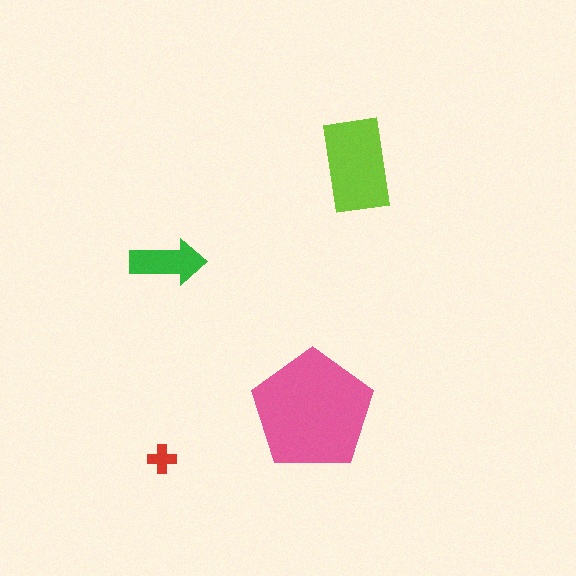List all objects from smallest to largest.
The red cross, the green arrow, the lime rectangle, the pink pentagon.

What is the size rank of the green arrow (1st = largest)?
3rd.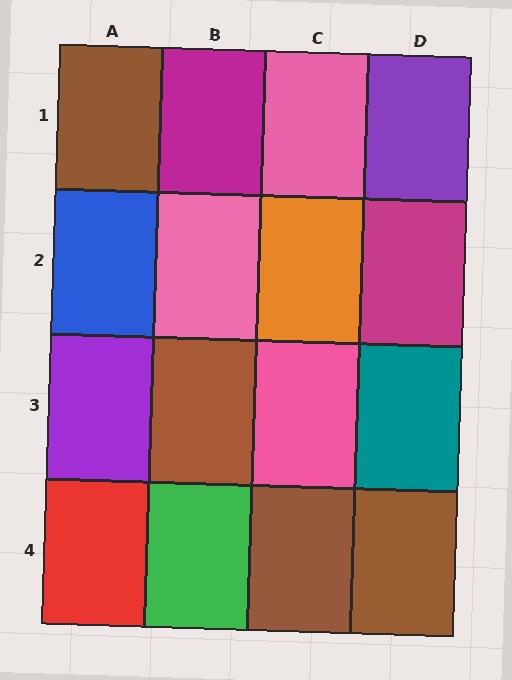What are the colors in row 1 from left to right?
Brown, magenta, pink, purple.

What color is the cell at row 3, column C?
Pink.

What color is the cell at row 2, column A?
Blue.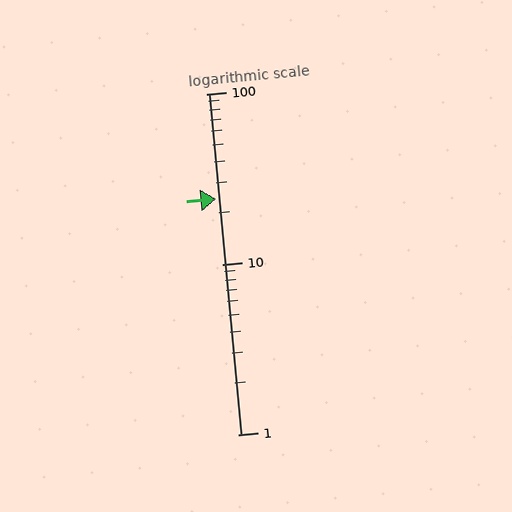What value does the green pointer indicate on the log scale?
The pointer indicates approximately 24.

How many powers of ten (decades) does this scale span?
The scale spans 2 decades, from 1 to 100.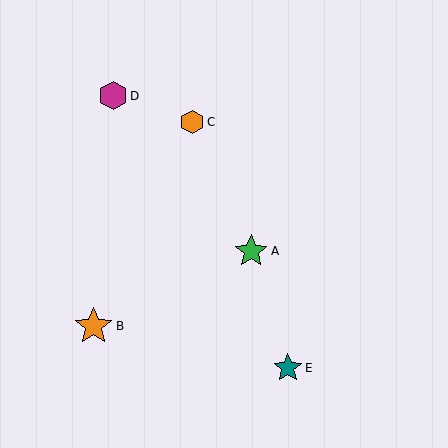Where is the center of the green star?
The center of the green star is at (251, 251).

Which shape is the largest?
The orange star (labeled B) is the largest.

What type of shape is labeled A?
Shape A is a green star.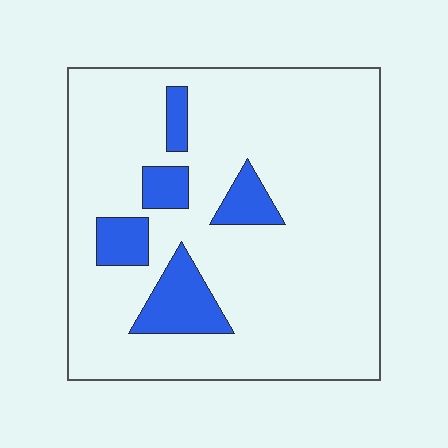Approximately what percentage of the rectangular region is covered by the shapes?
Approximately 15%.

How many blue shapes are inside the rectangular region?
5.